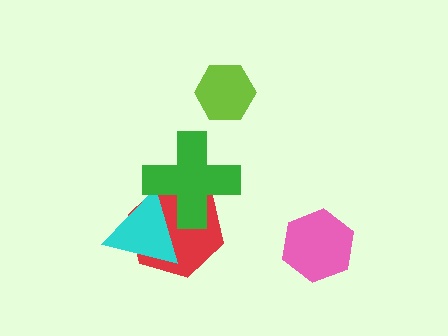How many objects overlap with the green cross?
2 objects overlap with the green cross.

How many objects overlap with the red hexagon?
2 objects overlap with the red hexagon.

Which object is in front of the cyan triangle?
The green cross is in front of the cyan triangle.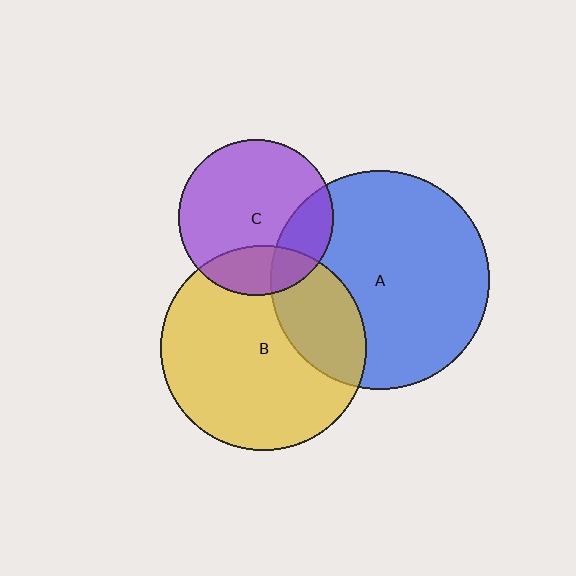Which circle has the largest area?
Circle A (blue).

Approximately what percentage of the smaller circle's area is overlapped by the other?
Approximately 25%.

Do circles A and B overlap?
Yes.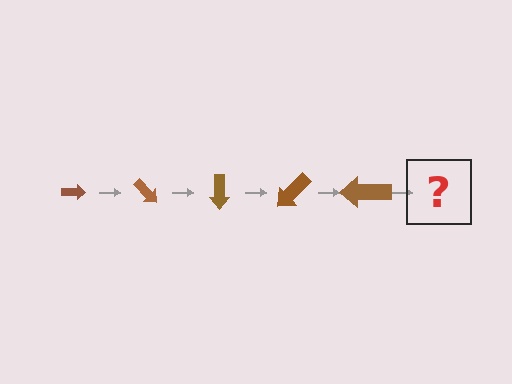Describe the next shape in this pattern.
It should be an arrow, larger than the previous one and rotated 225 degrees from the start.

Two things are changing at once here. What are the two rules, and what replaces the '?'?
The two rules are that the arrow grows larger each step and it rotates 45 degrees each step. The '?' should be an arrow, larger than the previous one and rotated 225 degrees from the start.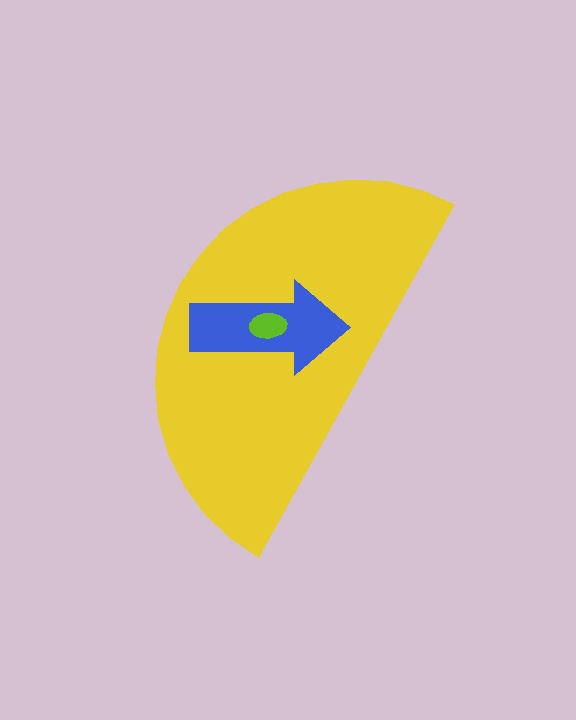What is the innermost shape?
The lime ellipse.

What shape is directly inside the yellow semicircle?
The blue arrow.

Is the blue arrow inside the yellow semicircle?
Yes.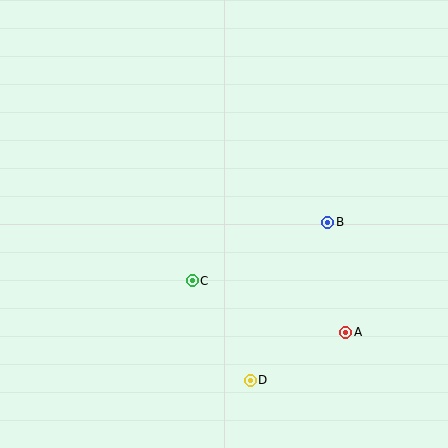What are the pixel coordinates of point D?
Point D is at (250, 380).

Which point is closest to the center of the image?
Point C at (192, 281) is closest to the center.